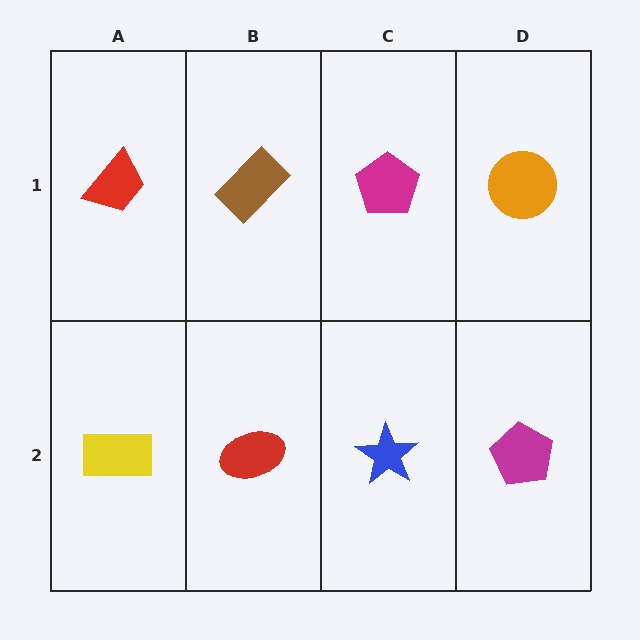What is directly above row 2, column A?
A red trapezoid.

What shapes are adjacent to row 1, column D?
A magenta pentagon (row 2, column D), a magenta pentagon (row 1, column C).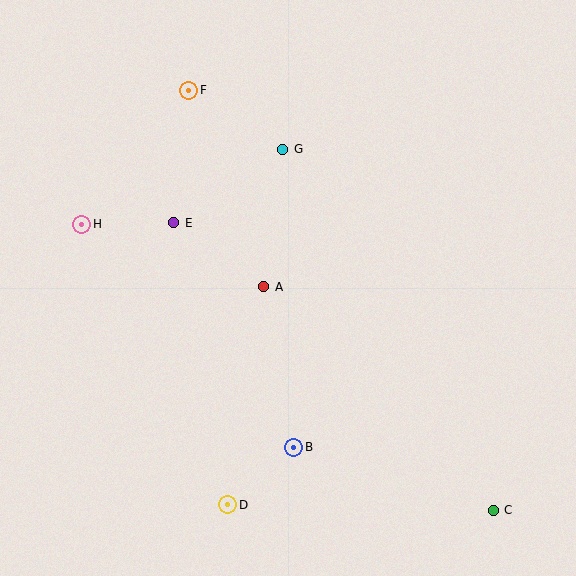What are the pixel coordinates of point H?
Point H is at (82, 224).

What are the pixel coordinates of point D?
Point D is at (228, 505).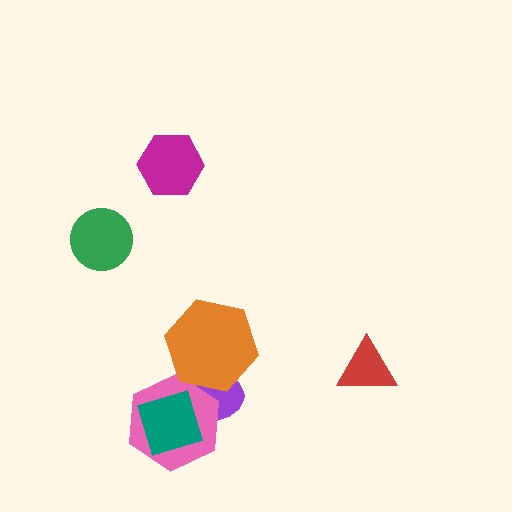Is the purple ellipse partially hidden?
Yes, it is partially covered by another shape.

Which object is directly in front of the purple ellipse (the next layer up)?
The pink hexagon is directly in front of the purple ellipse.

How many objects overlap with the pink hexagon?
3 objects overlap with the pink hexagon.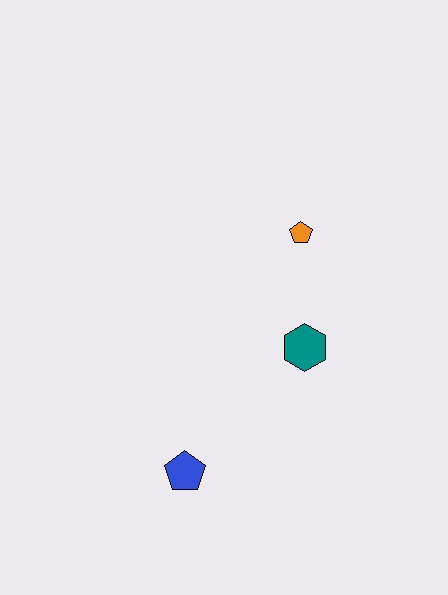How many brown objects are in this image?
There are no brown objects.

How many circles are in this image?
There are no circles.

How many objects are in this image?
There are 3 objects.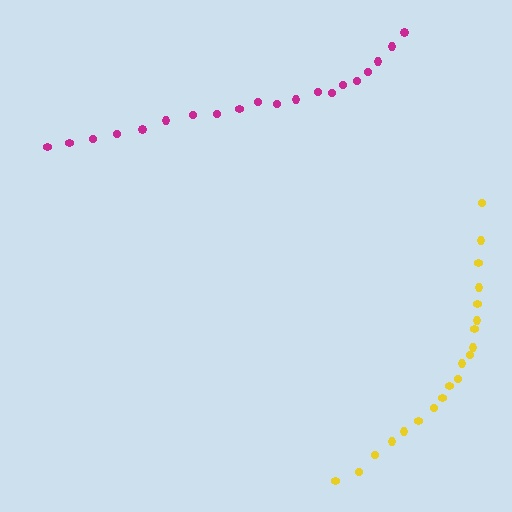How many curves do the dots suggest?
There are 2 distinct paths.